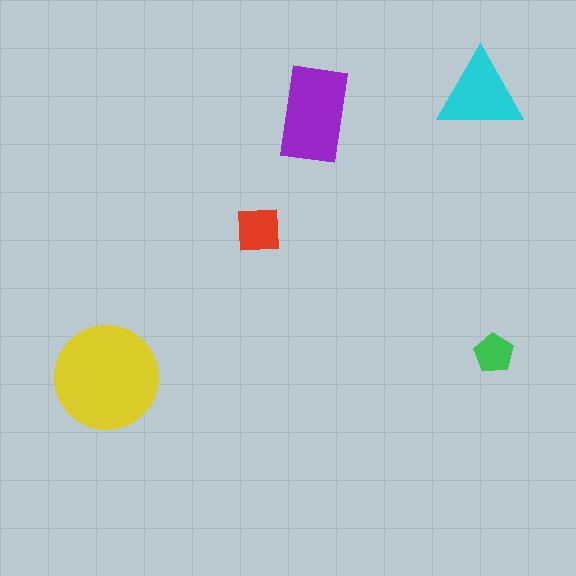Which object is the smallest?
The green pentagon.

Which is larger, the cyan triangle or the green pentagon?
The cyan triangle.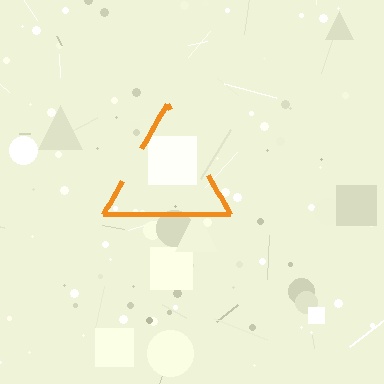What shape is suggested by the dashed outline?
The dashed outline suggests a triangle.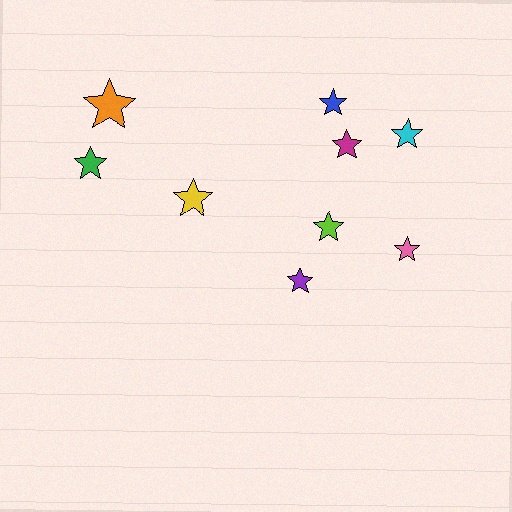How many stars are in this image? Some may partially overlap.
There are 9 stars.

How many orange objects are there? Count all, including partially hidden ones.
There is 1 orange object.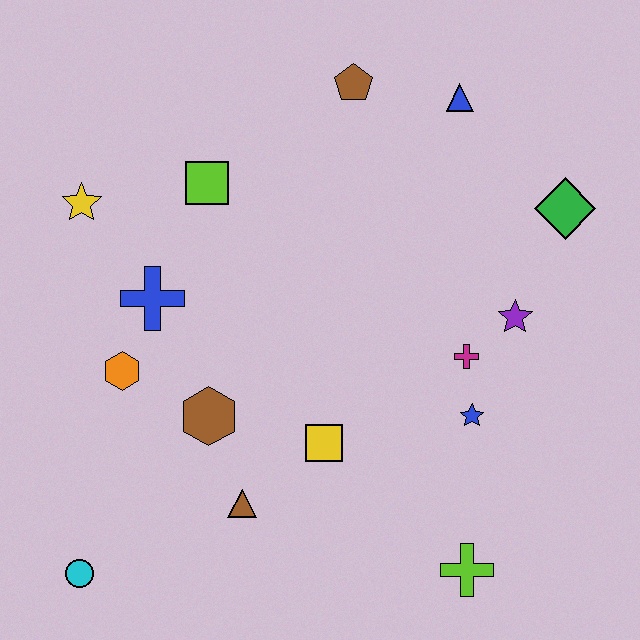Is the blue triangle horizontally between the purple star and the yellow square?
Yes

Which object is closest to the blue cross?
The orange hexagon is closest to the blue cross.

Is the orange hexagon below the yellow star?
Yes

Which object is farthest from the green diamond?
The cyan circle is farthest from the green diamond.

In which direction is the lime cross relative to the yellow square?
The lime cross is to the right of the yellow square.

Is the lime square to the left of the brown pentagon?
Yes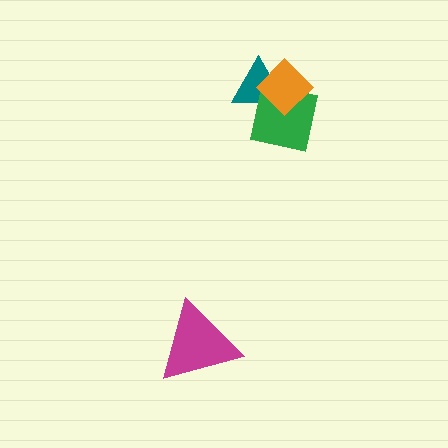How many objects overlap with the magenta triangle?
0 objects overlap with the magenta triangle.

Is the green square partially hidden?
Yes, it is partially covered by another shape.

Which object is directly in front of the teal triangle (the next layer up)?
The green square is directly in front of the teal triangle.